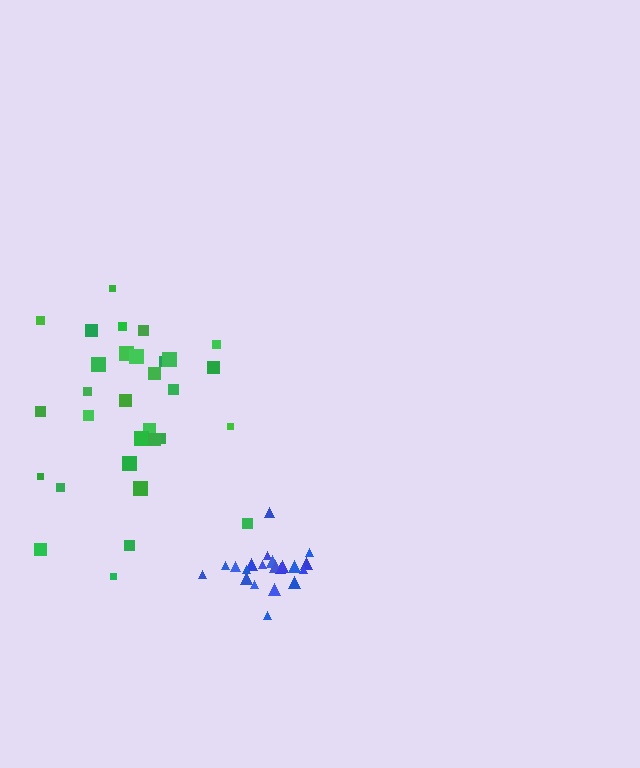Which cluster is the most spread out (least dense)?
Green.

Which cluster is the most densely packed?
Blue.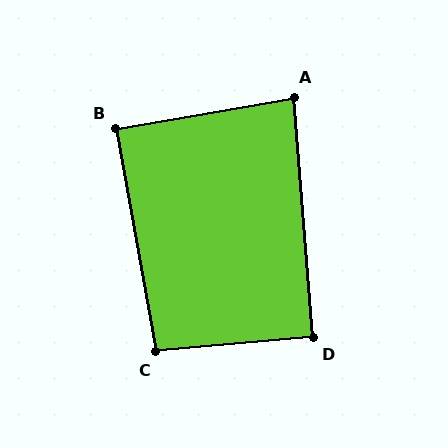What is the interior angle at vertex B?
Approximately 90 degrees (approximately right).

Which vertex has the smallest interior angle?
A, at approximately 85 degrees.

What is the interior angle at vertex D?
Approximately 90 degrees (approximately right).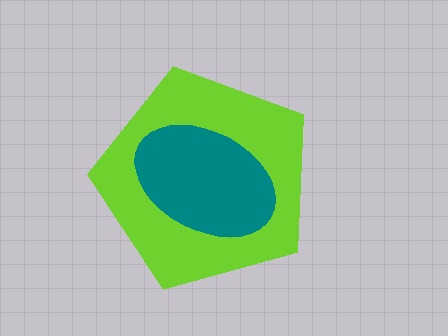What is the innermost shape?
The teal ellipse.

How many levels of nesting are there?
2.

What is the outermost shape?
The lime pentagon.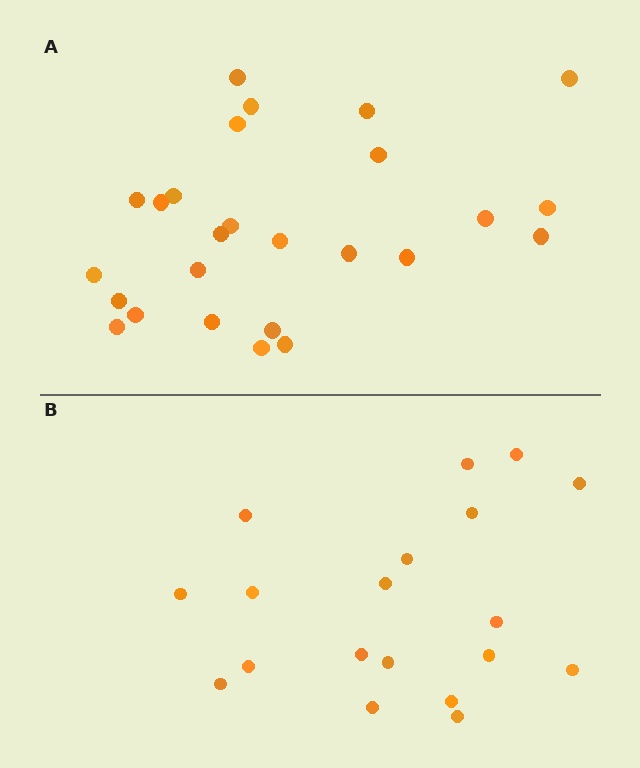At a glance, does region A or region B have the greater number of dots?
Region A (the top region) has more dots.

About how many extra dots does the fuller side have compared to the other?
Region A has roughly 8 or so more dots than region B.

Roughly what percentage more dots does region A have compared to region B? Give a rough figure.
About 35% more.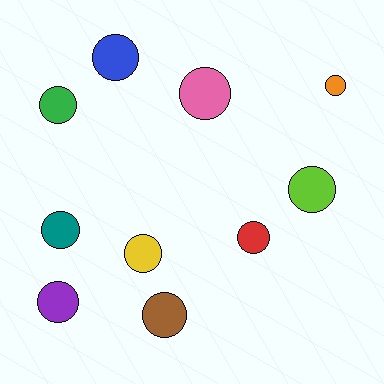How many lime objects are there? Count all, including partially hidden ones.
There is 1 lime object.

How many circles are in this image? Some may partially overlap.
There are 10 circles.